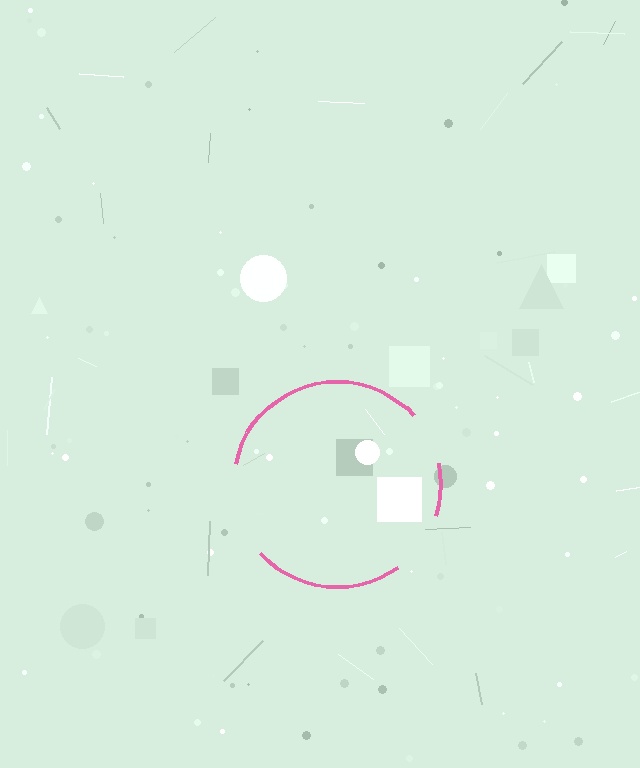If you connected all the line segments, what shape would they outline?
They would outline a circle.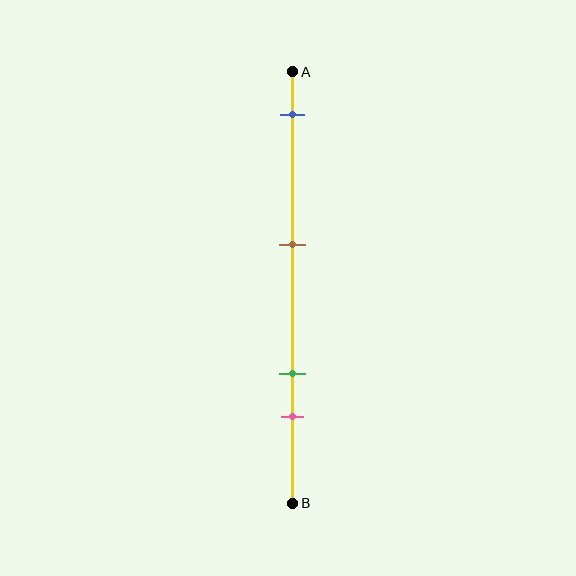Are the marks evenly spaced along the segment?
No, the marks are not evenly spaced.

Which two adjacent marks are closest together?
The green and pink marks are the closest adjacent pair.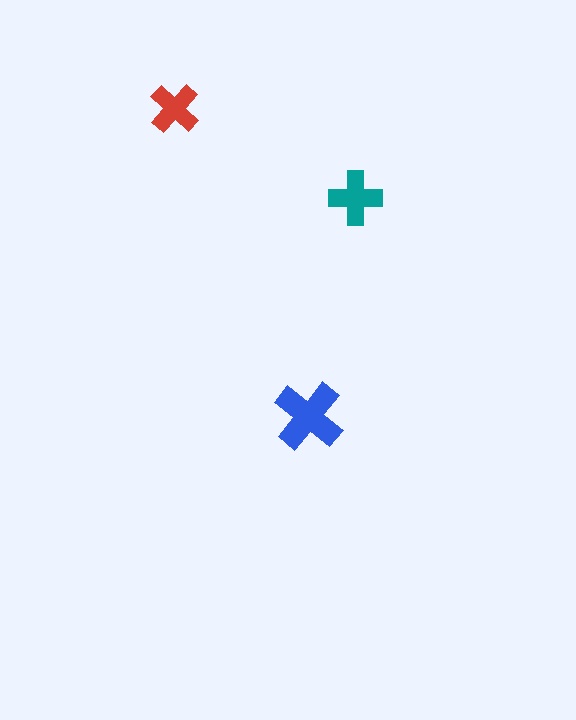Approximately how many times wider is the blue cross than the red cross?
About 1.5 times wider.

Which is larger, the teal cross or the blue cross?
The blue one.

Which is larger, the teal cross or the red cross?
The teal one.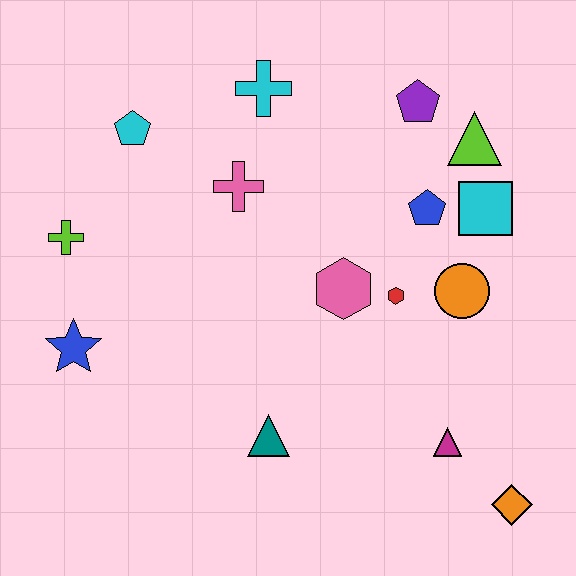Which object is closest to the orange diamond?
The magenta triangle is closest to the orange diamond.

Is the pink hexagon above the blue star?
Yes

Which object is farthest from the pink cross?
The orange diamond is farthest from the pink cross.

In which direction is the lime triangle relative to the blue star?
The lime triangle is to the right of the blue star.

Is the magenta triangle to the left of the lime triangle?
Yes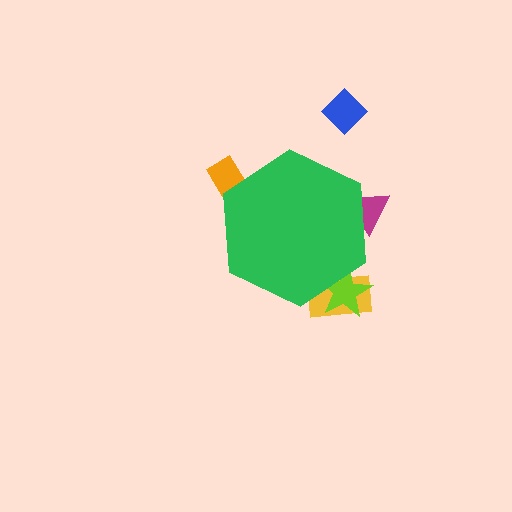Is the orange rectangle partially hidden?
Yes, the orange rectangle is partially hidden behind the green hexagon.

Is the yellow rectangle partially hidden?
Yes, the yellow rectangle is partially hidden behind the green hexagon.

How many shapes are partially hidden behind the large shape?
4 shapes are partially hidden.